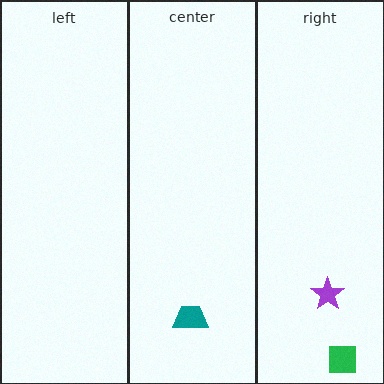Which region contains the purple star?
The right region.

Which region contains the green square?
The right region.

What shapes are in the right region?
The green square, the purple star.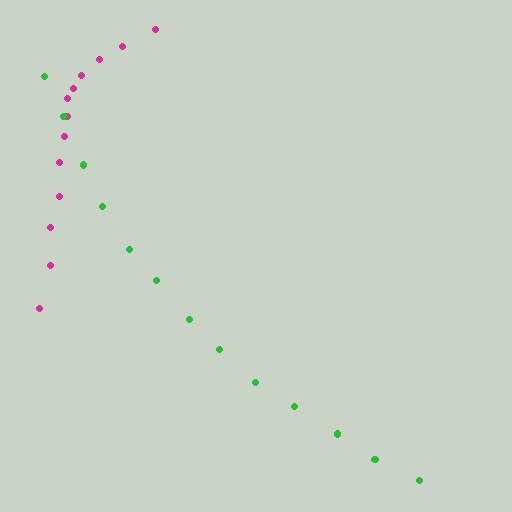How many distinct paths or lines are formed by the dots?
There are 2 distinct paths.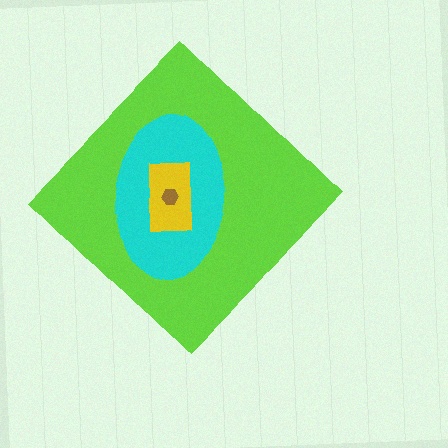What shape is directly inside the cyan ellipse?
The yellow rectangle.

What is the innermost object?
The brown hexagon.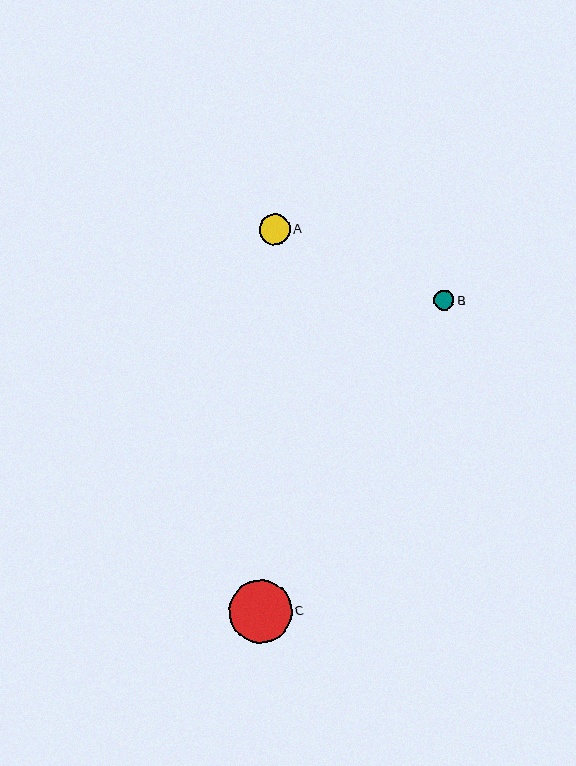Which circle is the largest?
Circle C is the largest with a size of approximately 63 pixels.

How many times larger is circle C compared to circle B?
Circle C is approximately 3.1 times the size of circle B.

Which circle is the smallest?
Circle B is the smallest with a size of approximately 20 pixels.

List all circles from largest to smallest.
From largest to smallest: C, A, B.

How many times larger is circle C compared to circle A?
Circle C is approximately 2.0 times the size of circle A.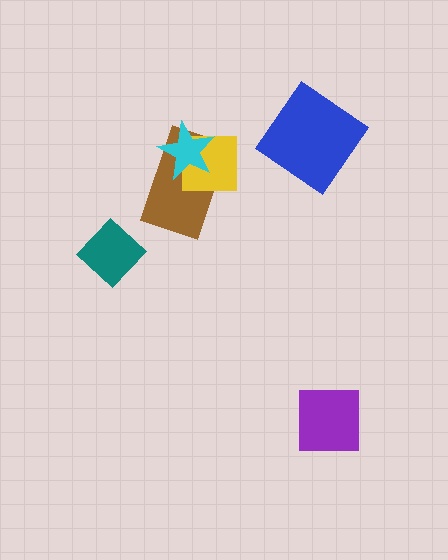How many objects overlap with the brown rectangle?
2 objects overlap with the brown rectangle.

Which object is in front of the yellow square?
The cyan star is in front of the yellow square.